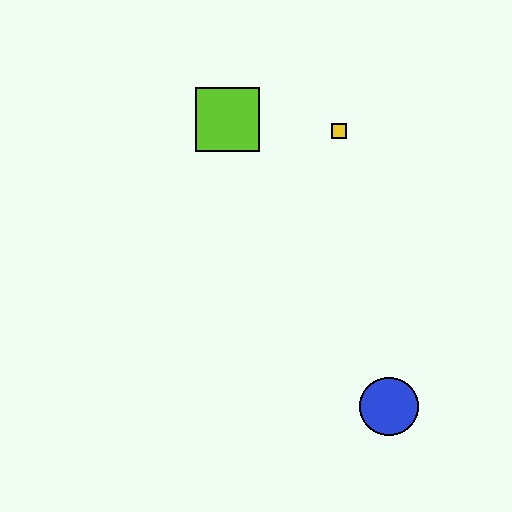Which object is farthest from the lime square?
The blue circle is farthest from the lime square.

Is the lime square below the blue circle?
No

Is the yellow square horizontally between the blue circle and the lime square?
Yes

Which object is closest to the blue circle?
The yellow square is closest to the blue circle.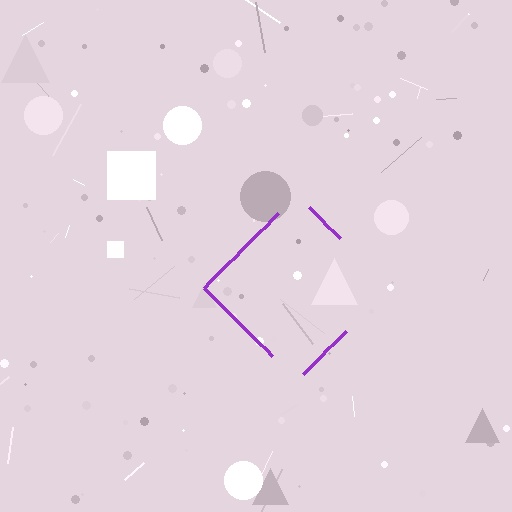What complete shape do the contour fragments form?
The contour fragments form a diamond.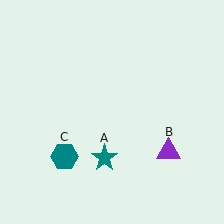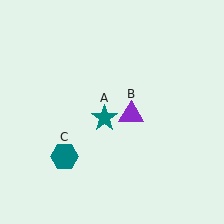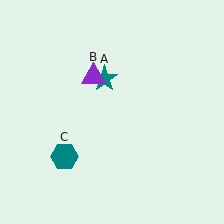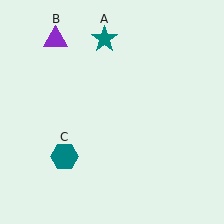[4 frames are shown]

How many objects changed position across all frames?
2 objects changed position: teal star (object A), purple triangle (object B).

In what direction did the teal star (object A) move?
The teal star (object A) moved up.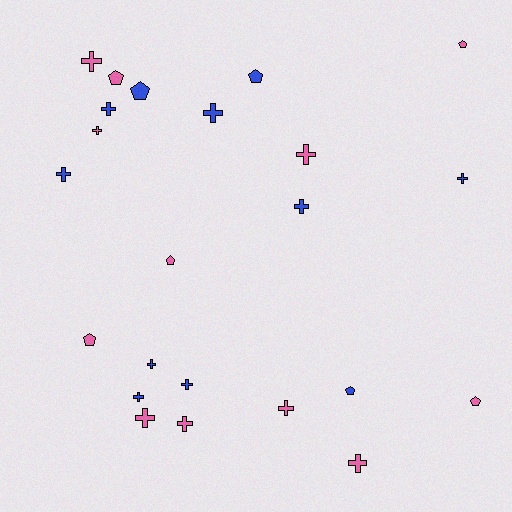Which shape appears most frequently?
Cross, with 15 objects.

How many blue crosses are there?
There are 8 blue crosses.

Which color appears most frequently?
Pink, with 12 objects.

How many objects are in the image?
There are 23 objects.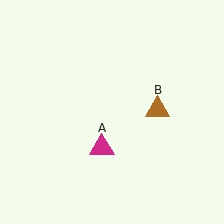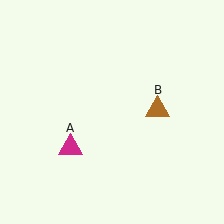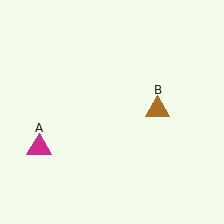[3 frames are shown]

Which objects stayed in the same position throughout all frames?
Brown triangle (object B) remained stationary.